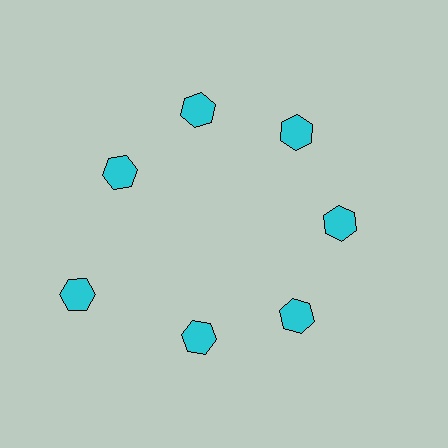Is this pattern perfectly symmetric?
No. The 7 cyan hexagons are arranged in a ring, but one element near the 8 o'clock position is pushed outward from the center, breaking the 7-fold rotational symmetry.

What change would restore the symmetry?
The symmetry would be restored by moving it inward, back onto the ring so that all 7 hexagons sit at equal angles and equal distance from the center.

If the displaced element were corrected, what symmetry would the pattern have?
It would have 7-fold rotational symmetry — the pattern would map onto itself every 51 degrees.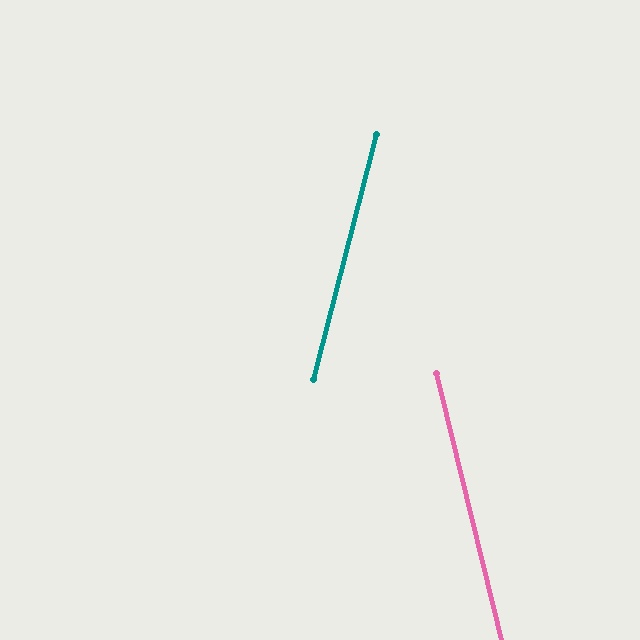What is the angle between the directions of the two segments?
Approximately 28 degrees.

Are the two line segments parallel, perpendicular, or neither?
Neither parallel nor perpendicular — they differ by about 28°.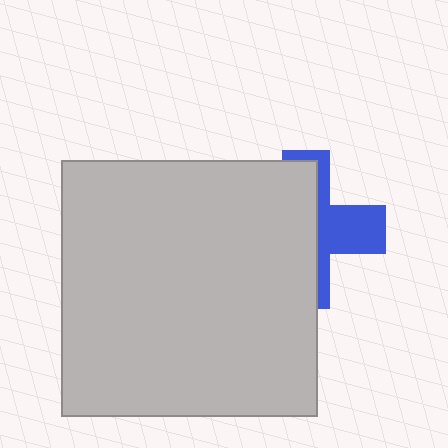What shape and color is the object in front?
The object in front is a light gray square.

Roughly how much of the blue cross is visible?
A small part of it is visible (roughly 38%).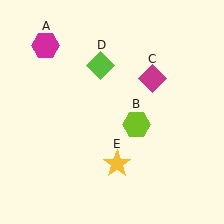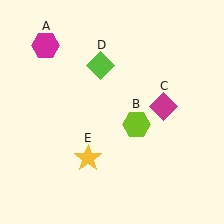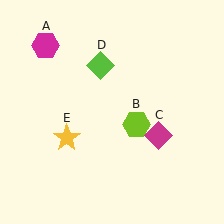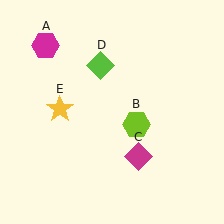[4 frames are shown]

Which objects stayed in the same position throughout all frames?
Magenta hexagon (object A) and lime hexagon (object B) and lime diamond (object D) remained stationary.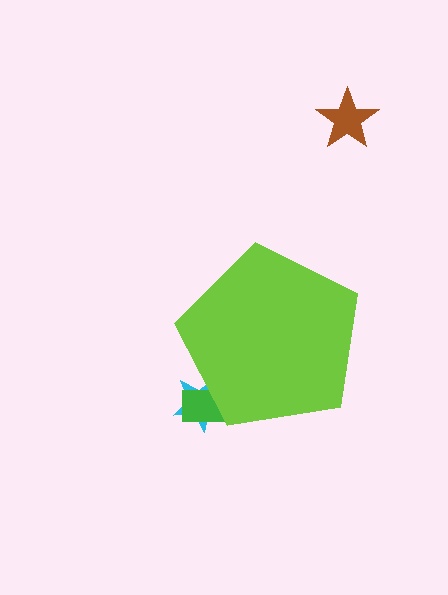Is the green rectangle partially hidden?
Yes, the green rectangle is partially hidden behind the lime pentagon.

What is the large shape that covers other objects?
A lime pentagon.